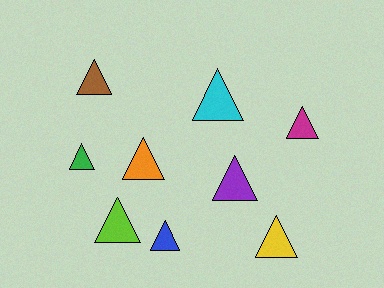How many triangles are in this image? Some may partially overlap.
There are 9 triangles.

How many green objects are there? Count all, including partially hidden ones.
There is 1 green object.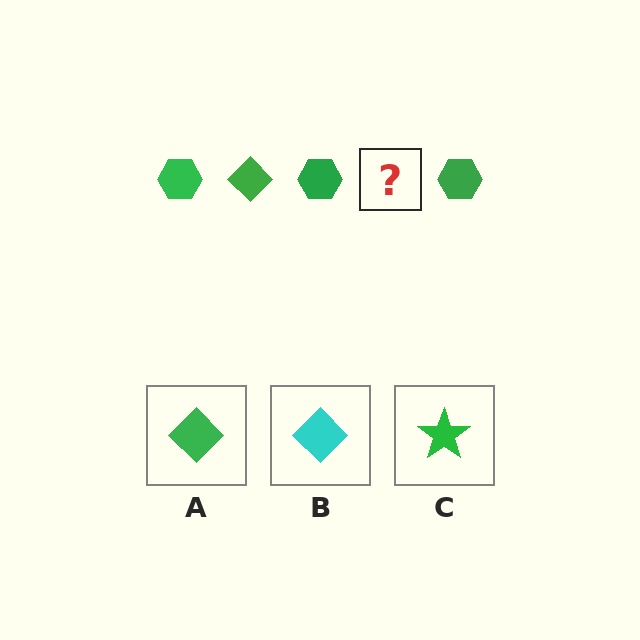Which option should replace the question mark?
Option A.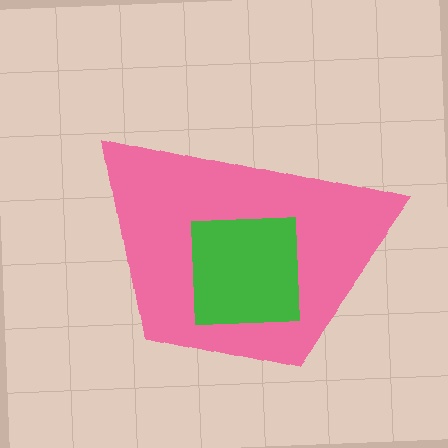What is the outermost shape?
The pink trapezoid.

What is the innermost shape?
The green square.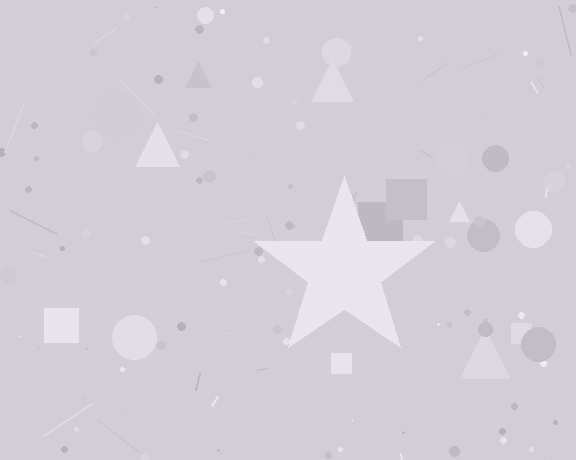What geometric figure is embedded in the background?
A star is embedded in the background.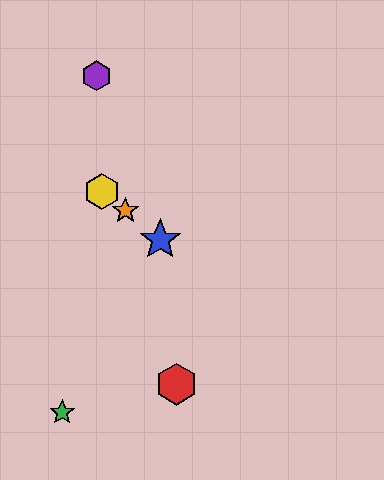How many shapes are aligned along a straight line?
3 shapes (the blue star, the yellow hexagon, the orange star) are aligned along a straight line.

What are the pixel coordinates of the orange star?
The orange star is at (125, 211).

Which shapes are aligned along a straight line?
The blue star, the yellow hexagon, the orange star are aligned along a straight line.